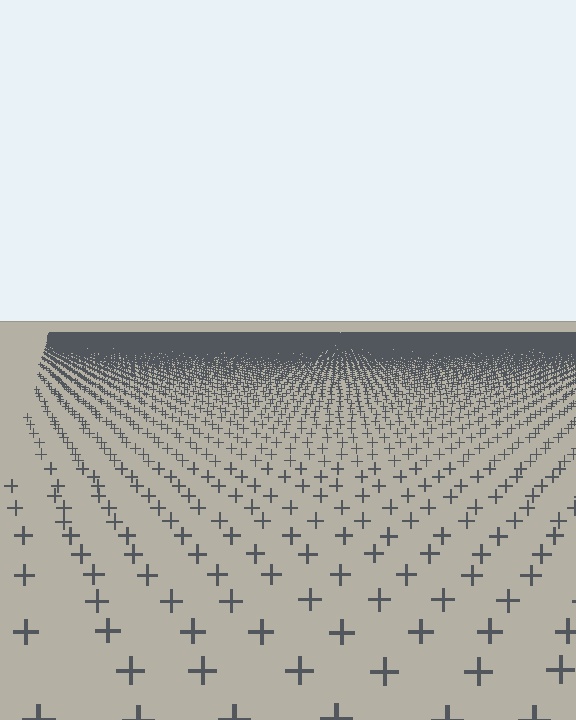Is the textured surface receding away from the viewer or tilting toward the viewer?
The surface is receding away from the viewer. Texture elements get smaller and denser toward the top.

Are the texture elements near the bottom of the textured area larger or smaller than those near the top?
Larger. Near the bottom, elements are closer to the viewer and appear at a bigger on-screen size.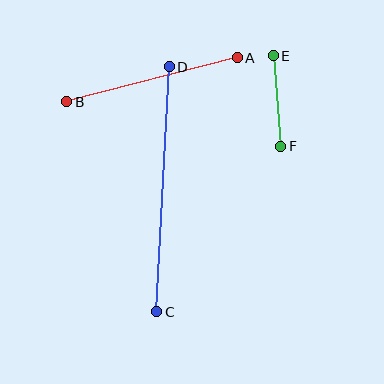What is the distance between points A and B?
The distance is approximately 176 pixels.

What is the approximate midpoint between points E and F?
The midpoint is at approximately (277, 101) pixels.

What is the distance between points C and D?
The distance is approximately 245 pixels.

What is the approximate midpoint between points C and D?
The midpoint is at approximately (163, 189) pixels.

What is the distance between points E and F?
The distance is approximately 91 pixels.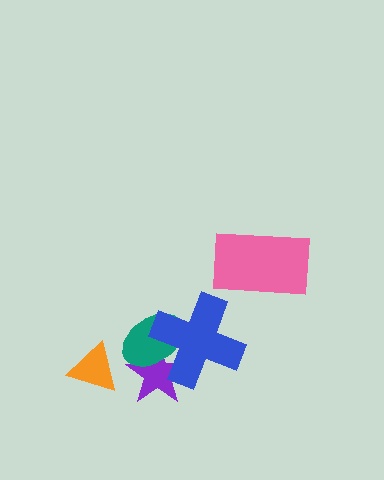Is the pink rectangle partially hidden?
No, no other shape covers it.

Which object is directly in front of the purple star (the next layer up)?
The teal ellipse is directly in front of the purple star.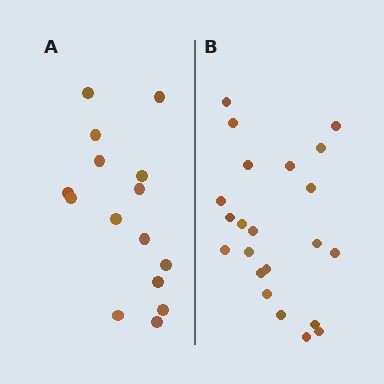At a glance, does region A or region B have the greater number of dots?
Region B (the right region) has more dots.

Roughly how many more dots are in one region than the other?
Region B has roughly 8 or so more dots than region A.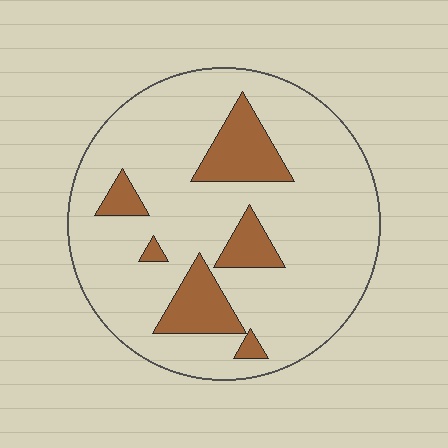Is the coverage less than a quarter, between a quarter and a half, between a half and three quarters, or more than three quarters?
Less than a quarter.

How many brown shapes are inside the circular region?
6.